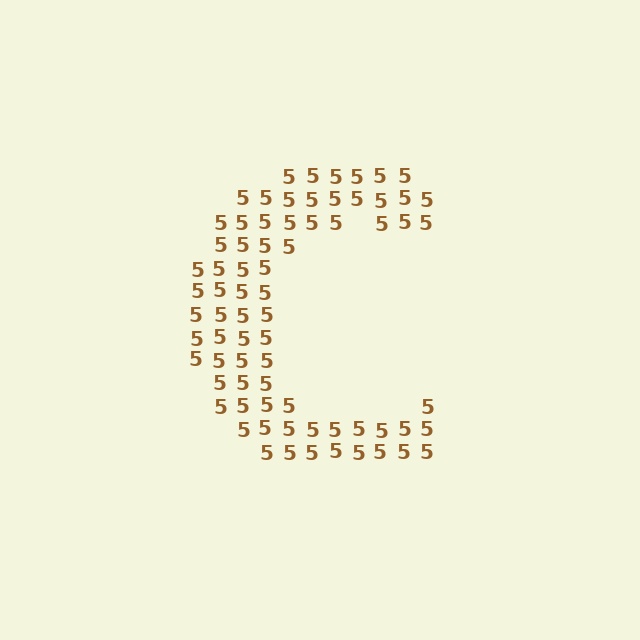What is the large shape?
The large shape is the letter C.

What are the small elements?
The small elements are digit 5's.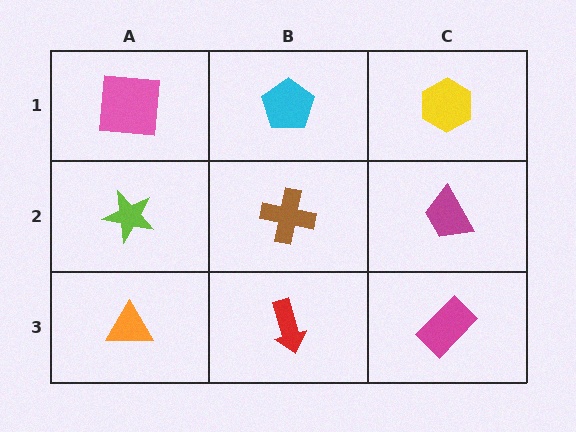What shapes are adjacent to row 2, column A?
A pink square (row 1, column A), an orange triangle (row 3, column A), a brown cross (row 2, column B).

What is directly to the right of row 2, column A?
A brown cross.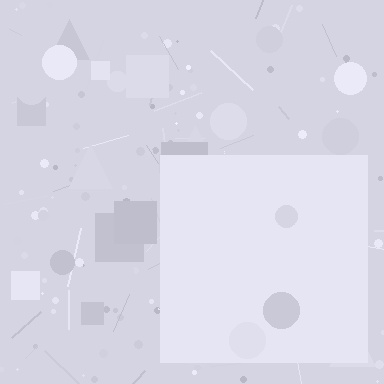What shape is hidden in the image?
A square is hidden in the image.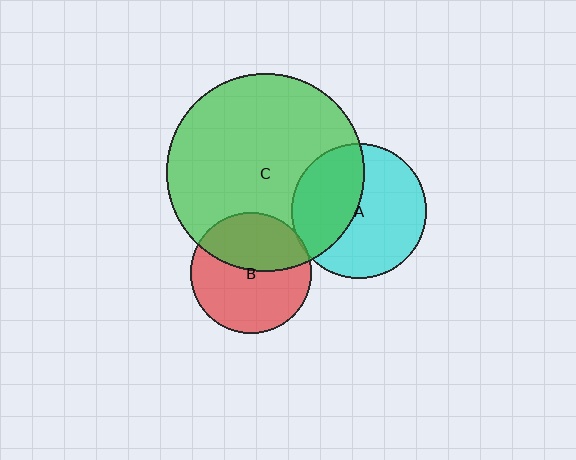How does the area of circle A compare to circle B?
Approximately 1.2 times.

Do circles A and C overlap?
Yes.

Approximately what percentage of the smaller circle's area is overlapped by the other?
Approximately 40%.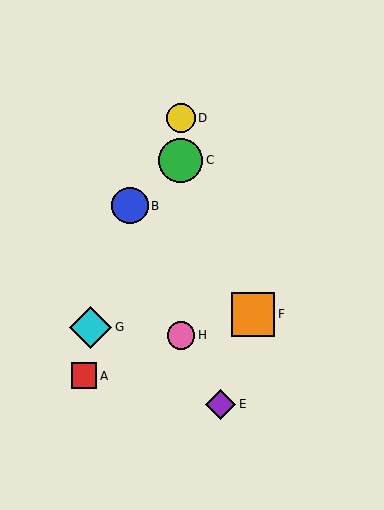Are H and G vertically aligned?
No, H is at x≈181 and G is at x≈91.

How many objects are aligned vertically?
3 objects (C, D, H) are aligned vertically.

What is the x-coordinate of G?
Object G is at x≈91.